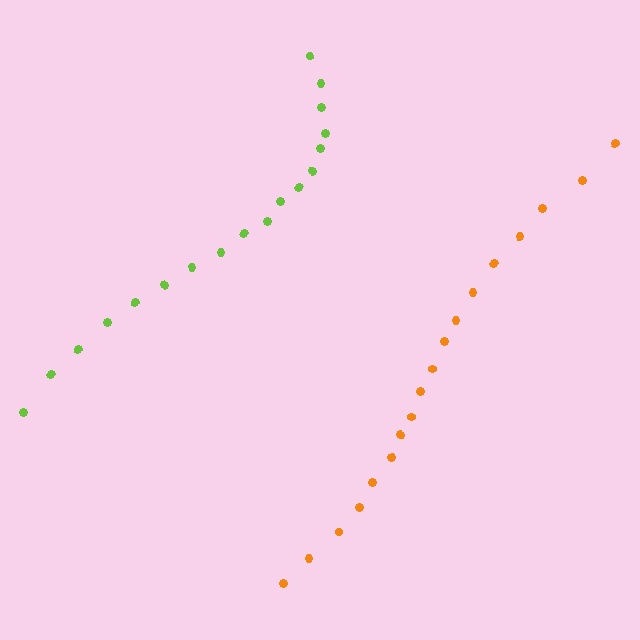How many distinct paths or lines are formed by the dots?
There are 2 distinct paths.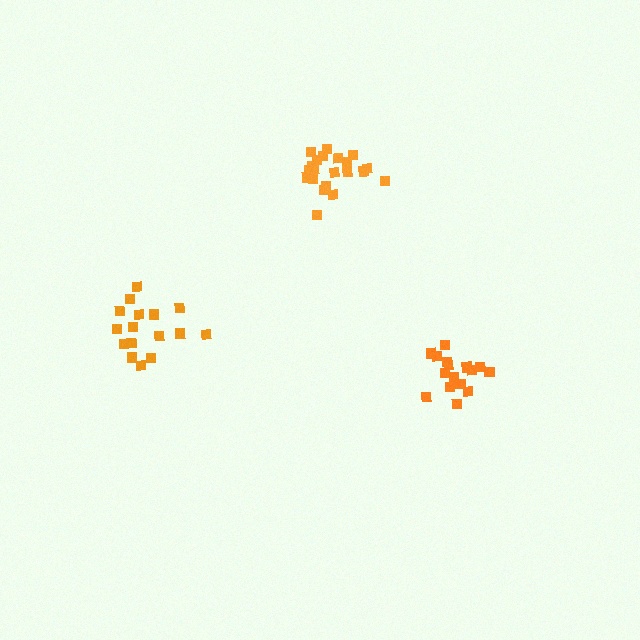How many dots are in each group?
Group 1: 21 dots, Group 2: 16 dots, Group 3: 16 dots (53 total).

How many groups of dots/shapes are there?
There are 3 groups.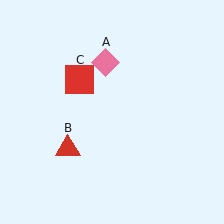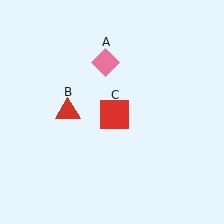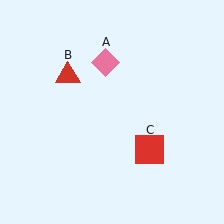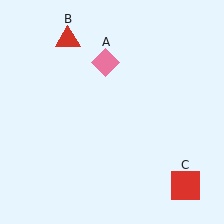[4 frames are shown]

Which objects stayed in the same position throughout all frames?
Pink diamond (object A) remained stationary.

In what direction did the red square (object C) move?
The red square (object C) moved down and to the right.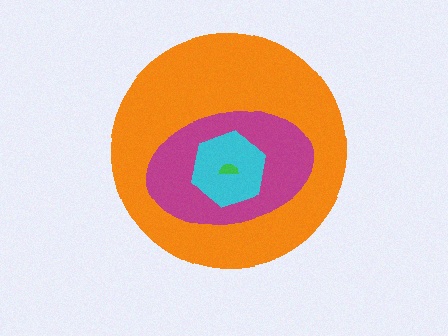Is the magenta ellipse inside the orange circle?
Yes.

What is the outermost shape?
The orange circle.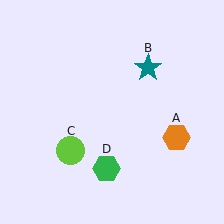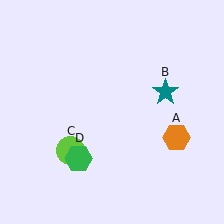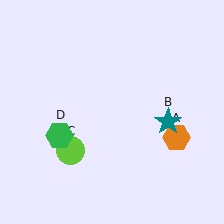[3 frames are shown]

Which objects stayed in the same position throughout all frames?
Orange hexagon (object A) and lime circle (object C) remained stationary.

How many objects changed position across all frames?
2 objects changed position: teal star (object B), green hexagon (object D).